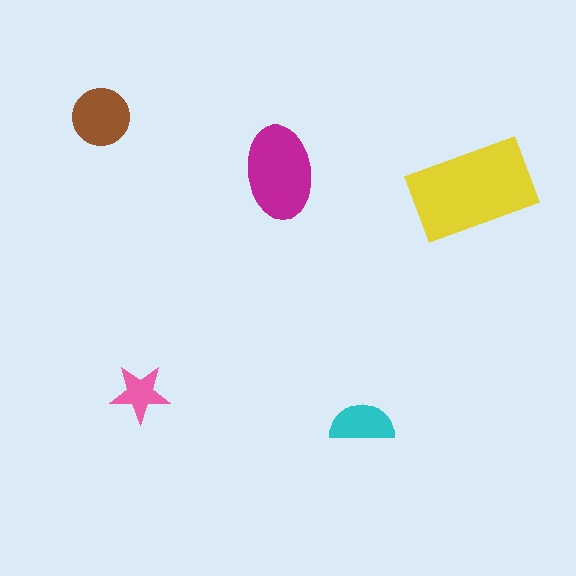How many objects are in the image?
There are 5 objects in the image.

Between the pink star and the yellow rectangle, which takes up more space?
The yellow rectangle.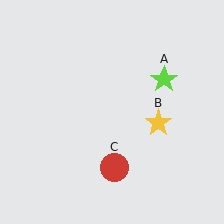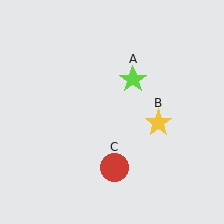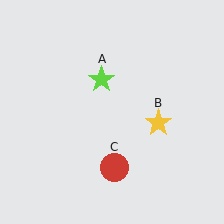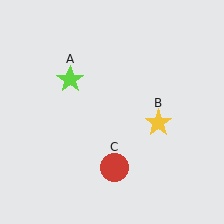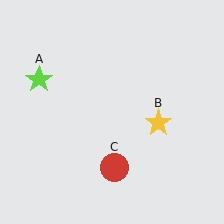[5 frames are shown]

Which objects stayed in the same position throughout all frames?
Yellow star (object B) and red circle (object C) remained stationary.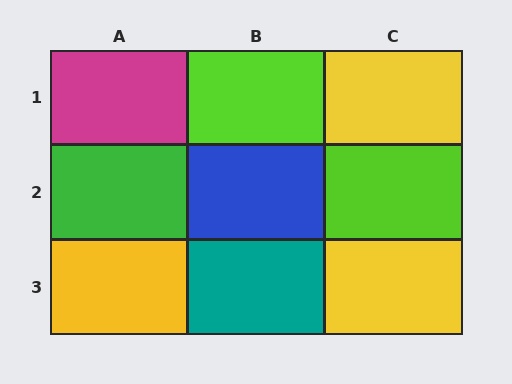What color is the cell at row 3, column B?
Teal.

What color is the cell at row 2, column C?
Lime.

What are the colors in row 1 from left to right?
Magenta, lime, yellow.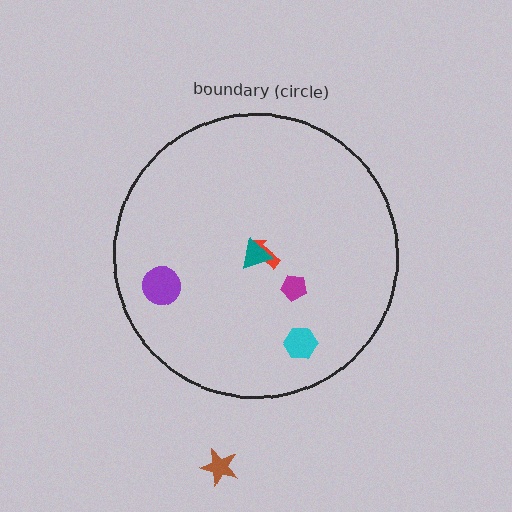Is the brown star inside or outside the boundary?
Outside.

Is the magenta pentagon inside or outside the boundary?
Inside.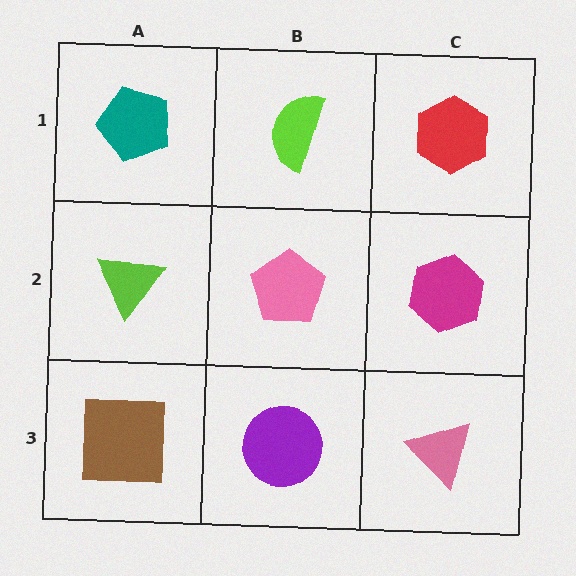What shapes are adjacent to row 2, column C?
A red hexagon (row 1, column C), a pink triangle (row 3, column C), a pink pentagon (row 2, column B).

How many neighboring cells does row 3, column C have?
2.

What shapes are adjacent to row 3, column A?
A lime triangle (row 2, column A), a purple circle (row 3, column B).